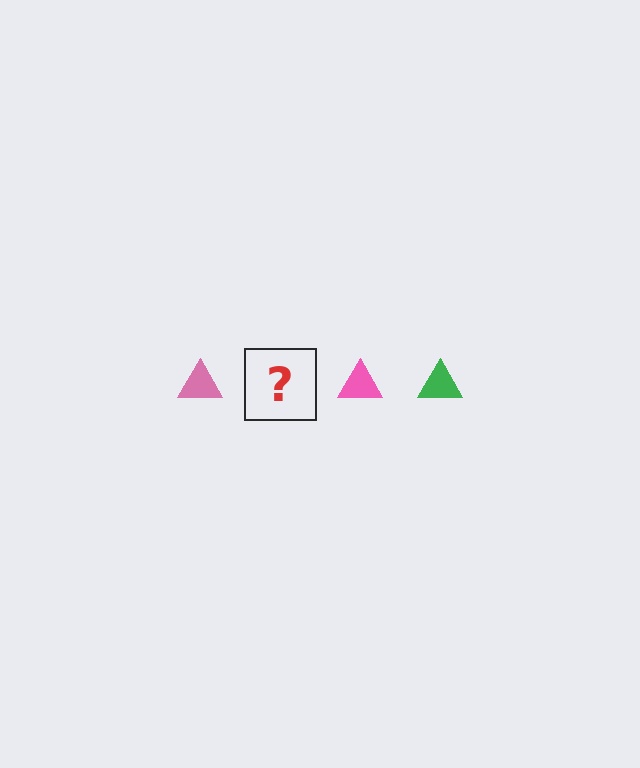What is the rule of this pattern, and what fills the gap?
The rule is that the pattern cycles through pink, green triangles. The gap should be filled with a green triangle.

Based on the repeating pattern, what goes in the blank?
The blank should be a green triangle.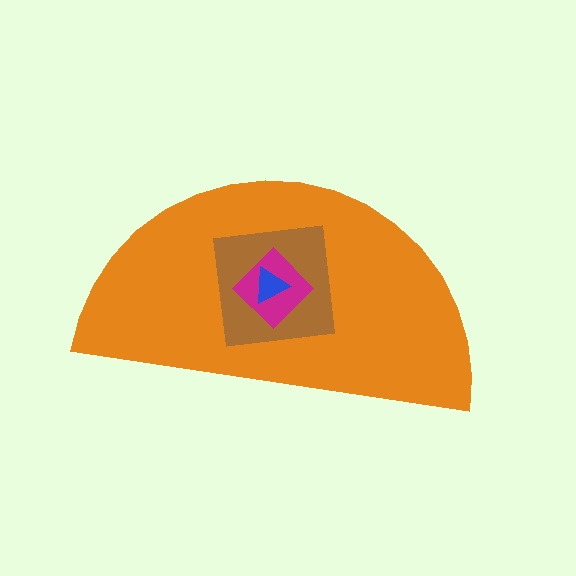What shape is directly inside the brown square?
The magenta diamond.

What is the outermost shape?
The orange semicircle.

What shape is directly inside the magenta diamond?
The blue triangle.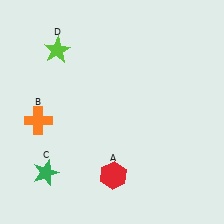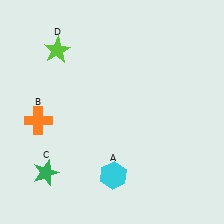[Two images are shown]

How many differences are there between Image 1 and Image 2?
There is 1 difference between the two images.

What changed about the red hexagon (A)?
In Image 1, A is red. In Image 2, it changed to cyan.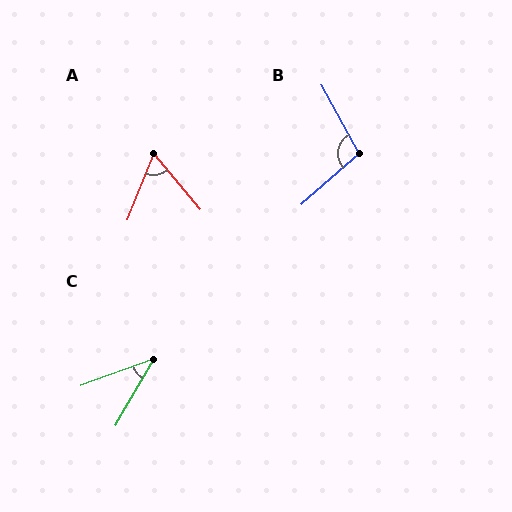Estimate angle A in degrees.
Approximately 61 degrees.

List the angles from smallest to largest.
C (40°), A (61°), B (103°).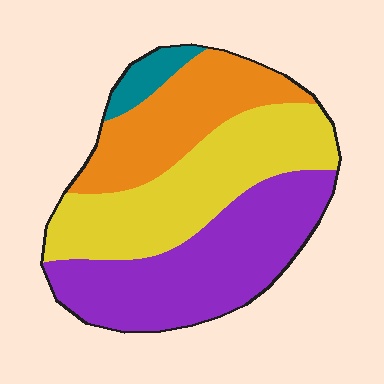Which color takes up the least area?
Teal, at roughly 5%.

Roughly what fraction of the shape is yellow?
Yellow takes up about one third (1/3) of the shape.